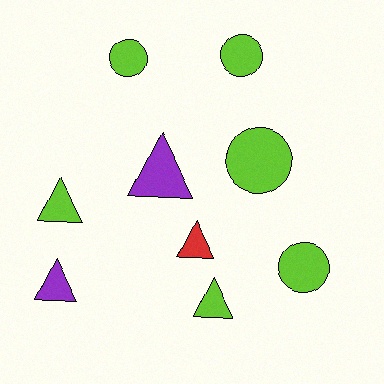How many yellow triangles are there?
There are no yellow triangles.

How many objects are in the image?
There are 9 objects.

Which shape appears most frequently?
Triangle, with 5 objects.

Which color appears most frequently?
Lime, with 6 objects.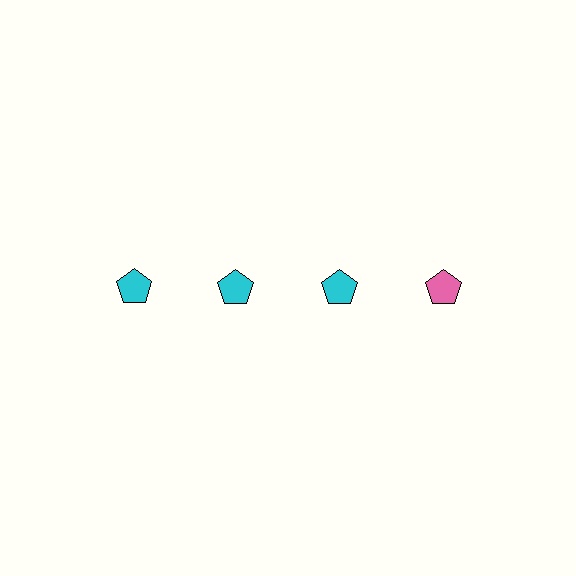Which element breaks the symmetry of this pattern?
The pink pentagon in the top row, second from right column breaks the symmetry. All other shapes are cyan pentagons.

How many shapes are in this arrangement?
There are 4 shapes arranged in a grid pattern.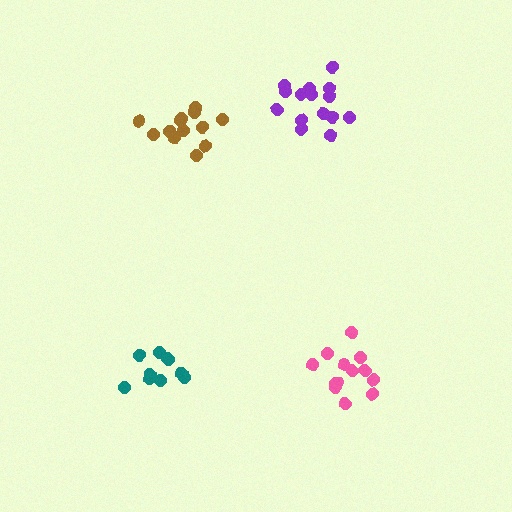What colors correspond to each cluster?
The clusters are colored: brown, teal, purple, pink.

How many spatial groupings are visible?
There are 4 spatial groupings.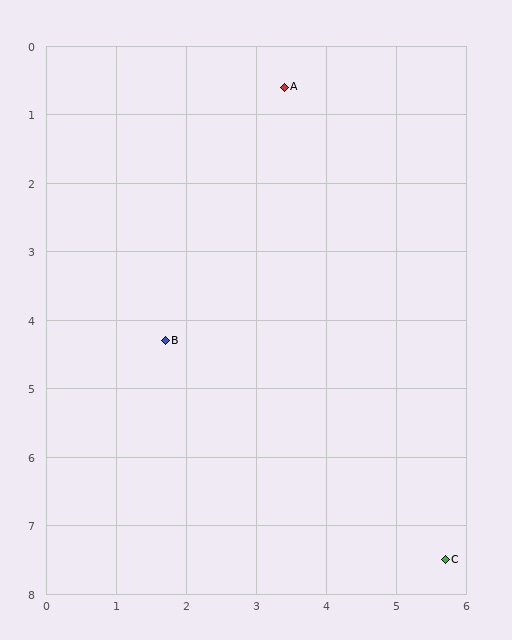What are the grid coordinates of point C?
Point C is at approximately (5.7, 7.5).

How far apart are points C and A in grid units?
Points C and A are about 7.3 grid units apart.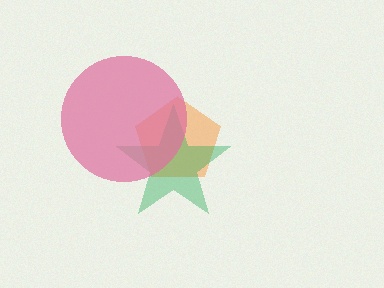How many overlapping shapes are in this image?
There are 3 overlapping shapes in the image.